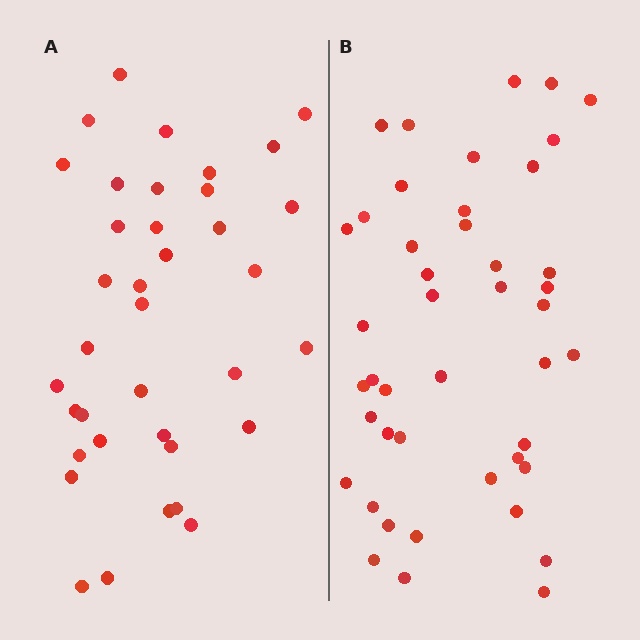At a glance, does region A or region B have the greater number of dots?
Region B (the right region) has more dots.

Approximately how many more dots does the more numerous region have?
Region B has roughly 8 or so more dots than region A.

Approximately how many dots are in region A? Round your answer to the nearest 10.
About 40 dots. (The exact count is 37, which rounds to 40.)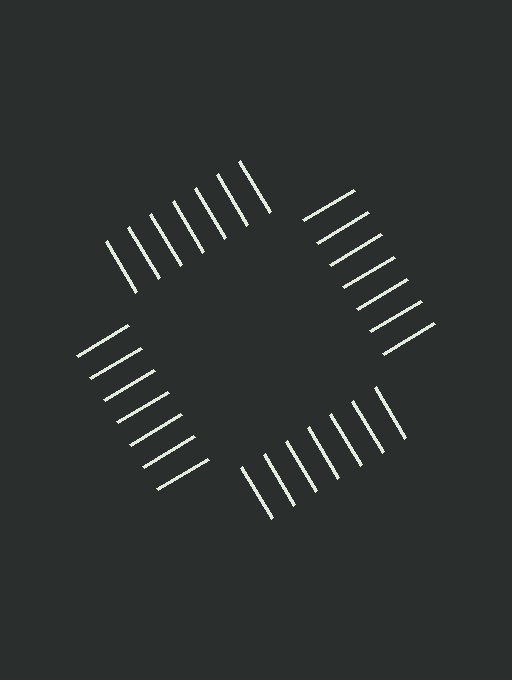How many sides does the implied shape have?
4 sides — the line-ends trace a square.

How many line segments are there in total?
28 — 7 along each of the 4 edges.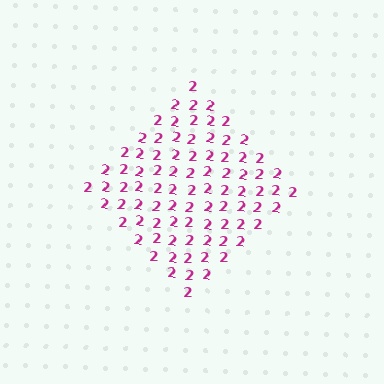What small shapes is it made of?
It is made of small digit 2's.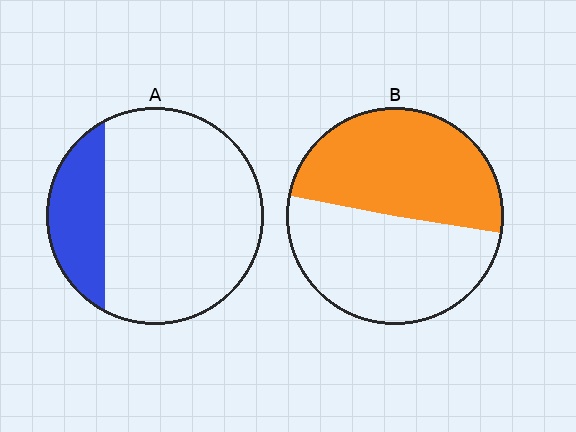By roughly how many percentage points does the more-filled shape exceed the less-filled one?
By roughly 30 percentage points (B over A).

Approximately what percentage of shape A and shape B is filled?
A is approximately 20% and B is approximately 50%.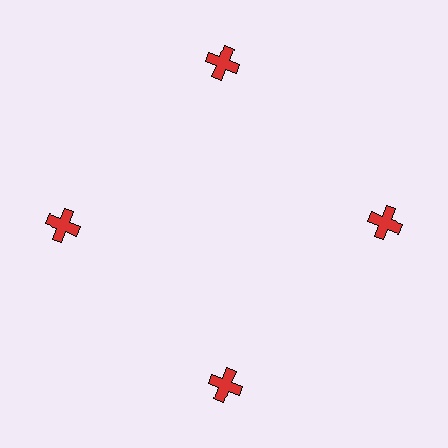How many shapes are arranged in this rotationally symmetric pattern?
There are 4 shapes, arranged in 4 groups of 1.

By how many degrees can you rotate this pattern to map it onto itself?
The pattern maps onto itself every 90 degrees of rotation.